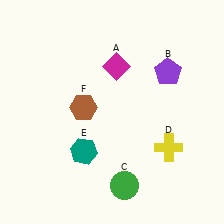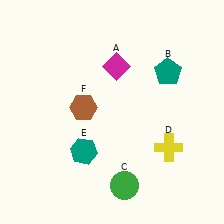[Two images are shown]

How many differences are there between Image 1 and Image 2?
There is 1 difference between the two images.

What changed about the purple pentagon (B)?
In Image 1, B is purple. In Image 2, it changed to teal.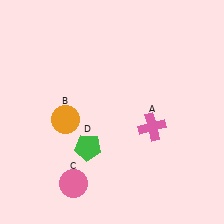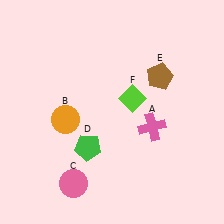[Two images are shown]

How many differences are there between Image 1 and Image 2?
There are 2 differences between the two images.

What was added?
A brown pentagon (E), a lime diamond (F) were added in Image 2.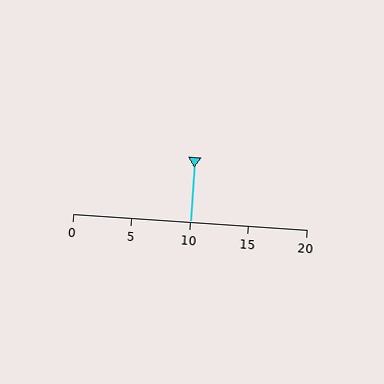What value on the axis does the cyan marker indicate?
The marker indicates approximately 10.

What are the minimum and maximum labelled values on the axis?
The axis runs from 0 to 20.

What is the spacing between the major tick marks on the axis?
The major ticks are spaced 5 apart.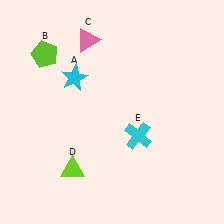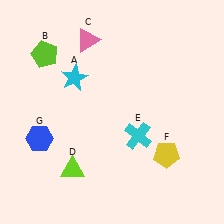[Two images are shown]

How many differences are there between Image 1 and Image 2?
There are 2 differences between the two images.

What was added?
A yellow pentagon (F), a blue hexagon (G) were added in Image 2.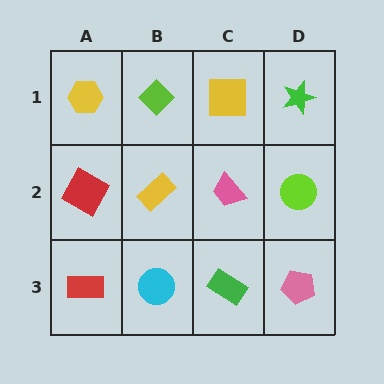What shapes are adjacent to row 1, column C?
A pink trapezoid (row 2, column C), a lime diamond (row 1, column B), a green star (row 1, column D).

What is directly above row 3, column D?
A lime circle.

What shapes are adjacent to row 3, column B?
A yellow rectangle (row 2, column B), a red rectangle (row 3, column A), a green rectangle (row 3, column C).